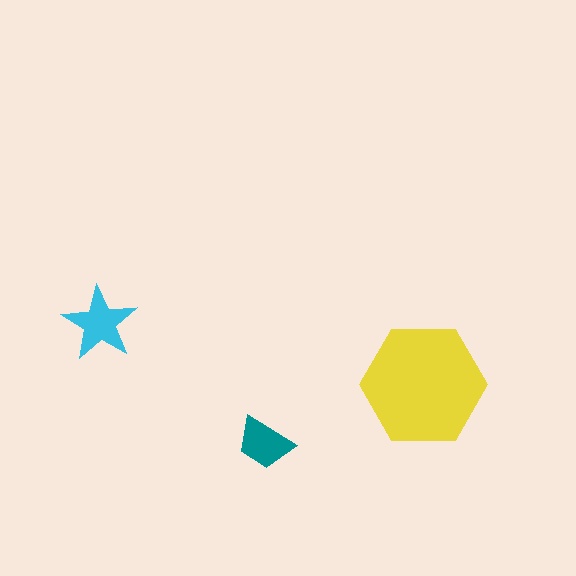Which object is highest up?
The cyan star is topmost.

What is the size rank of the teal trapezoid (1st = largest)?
3rd.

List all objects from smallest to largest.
The teal trapezoid, the cyan star, the yellow hexagon.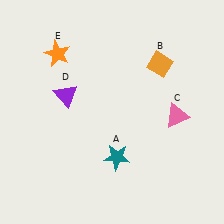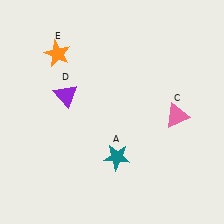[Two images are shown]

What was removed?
The orange diamond (B) was removed in Image 2.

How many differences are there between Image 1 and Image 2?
There is 1 difference between the two images.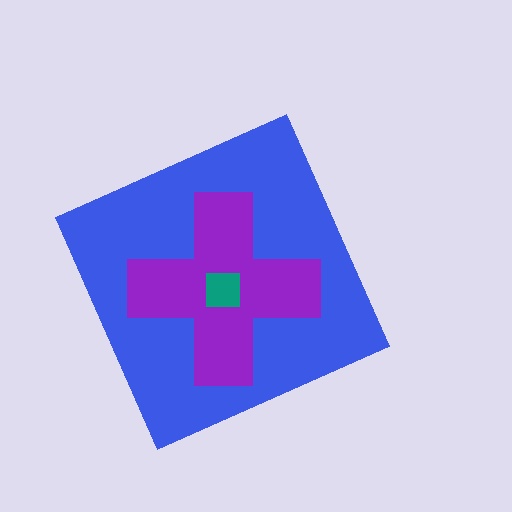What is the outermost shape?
The blue diamond.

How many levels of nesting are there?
3.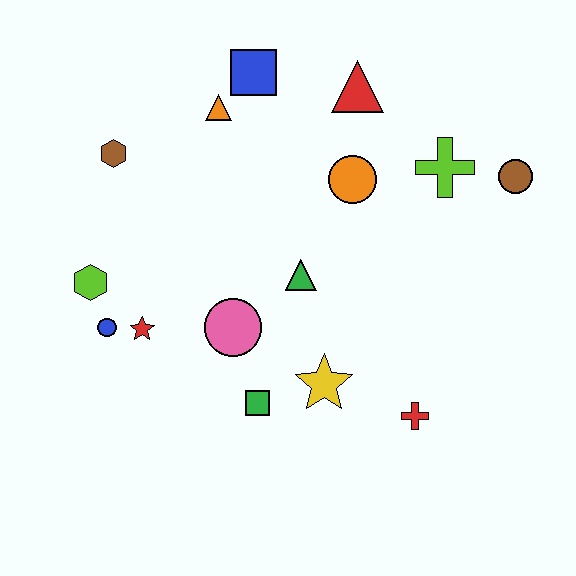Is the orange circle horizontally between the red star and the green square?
No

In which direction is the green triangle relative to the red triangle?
The green triangle is below the red triangle.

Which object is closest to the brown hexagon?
The orange triangle is closest to the brown hexagon.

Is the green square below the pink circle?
Yes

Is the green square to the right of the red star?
Yes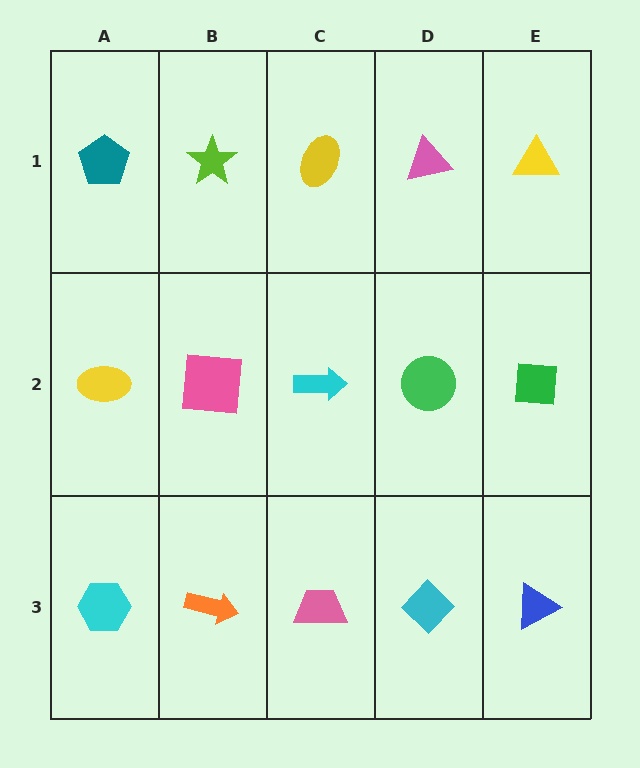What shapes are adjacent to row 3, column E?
A green square (row 2, column E), a cyan diamond (row 3, column D).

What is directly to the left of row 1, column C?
A lime star.